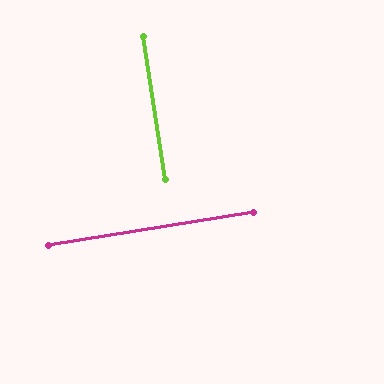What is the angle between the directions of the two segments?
Approximately 90 degrees.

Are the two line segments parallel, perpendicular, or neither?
Perpendicular — they meet at approximately 90°.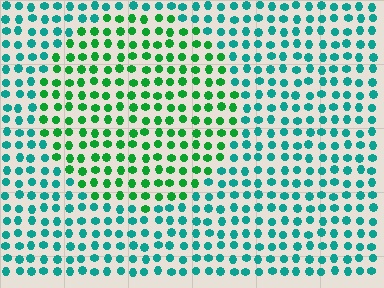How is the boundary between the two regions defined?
The boundary is defined purely by a slight shift in hue (about 40 degrees). Spacing, size, and orientation are identical on both sides.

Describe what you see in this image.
The image is filled with small teal elements in a uniform arrangement. A circle-shaped region is visible where the elements are tinted to a slightly different hue, forming a subtle color boundary.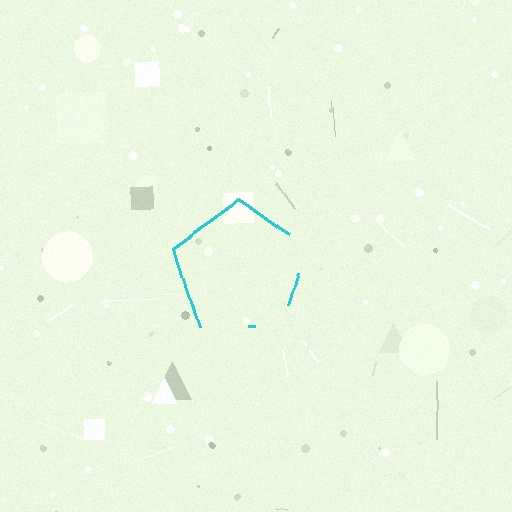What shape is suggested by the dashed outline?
The dashed outline suggests a pentagon.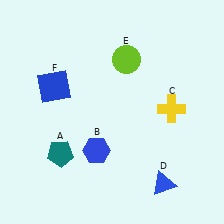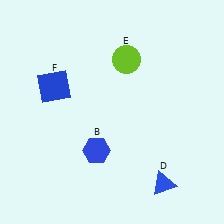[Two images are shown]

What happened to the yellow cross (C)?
The yellow cross (C) was removed in Image 2. It was in the top-right area of Image 1.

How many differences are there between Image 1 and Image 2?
There are 2 differences between the two images.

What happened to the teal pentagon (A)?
The teal pentagon (A) was removed in Image 2. It was in the bottom-left area of Image 1.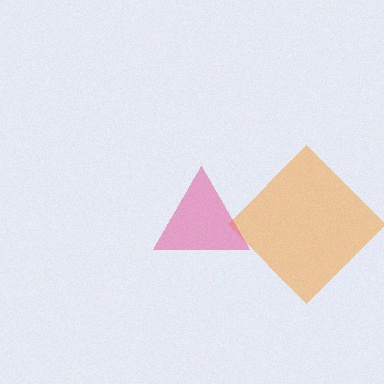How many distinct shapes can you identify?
There are 2 distinct shapes: an orange diamond, a pink triangle.